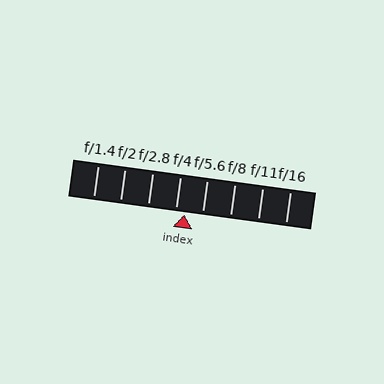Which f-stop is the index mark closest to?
The index mark is closest to f/4.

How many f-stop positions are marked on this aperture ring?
There are 8 f-stop positions marked.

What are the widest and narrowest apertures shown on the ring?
The widest aperture shown is f/1.4 and the narrowest is f/16.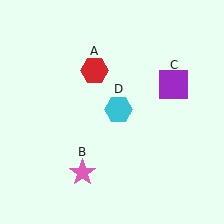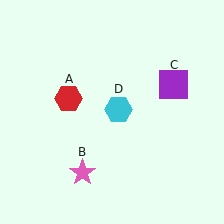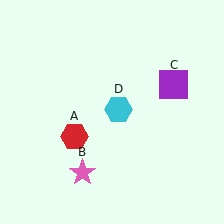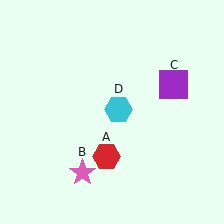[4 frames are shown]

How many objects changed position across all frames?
1 object changed position: red hexagon (object A).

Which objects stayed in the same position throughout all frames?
Pink star (object B) and purple square (object C) and cyan hexagon (object D) remained stationary.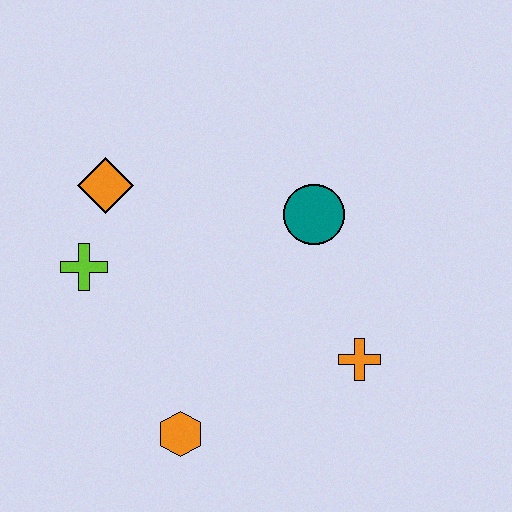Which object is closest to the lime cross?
The orange diamond is closest to the lime cross.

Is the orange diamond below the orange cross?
No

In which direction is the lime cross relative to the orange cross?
The lime cross is to the left of the orange cross.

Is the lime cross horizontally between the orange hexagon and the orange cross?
No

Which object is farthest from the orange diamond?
The orange cross is farthest from the orange diamond.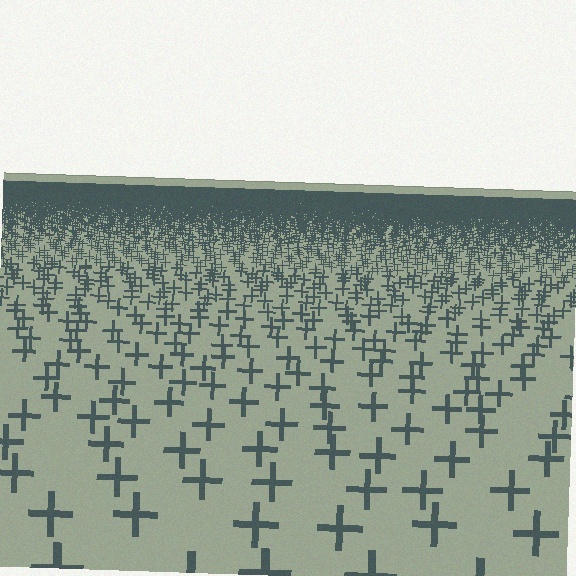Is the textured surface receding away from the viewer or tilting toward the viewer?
The surface is receding away from the viewer. Texture elements get smaller and denser toward the top.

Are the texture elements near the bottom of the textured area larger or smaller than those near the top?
Larger. Near the bottom, elements are closer to the viewer and appear at a bigger on-screen size.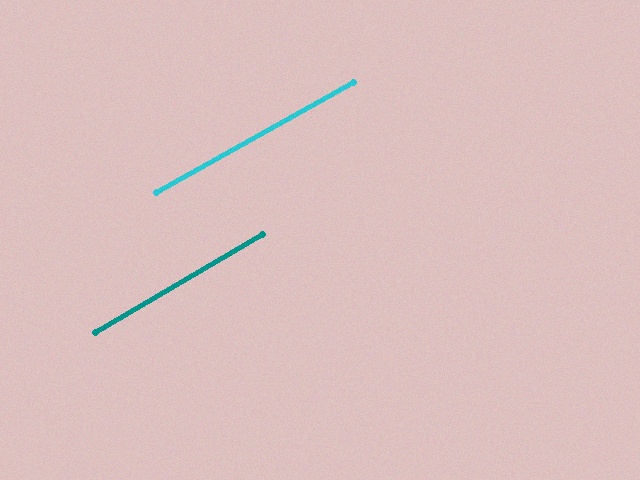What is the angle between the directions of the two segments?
Approximately 1 degree.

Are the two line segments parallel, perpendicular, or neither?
Parallel — their directions differ by only 1.2°.